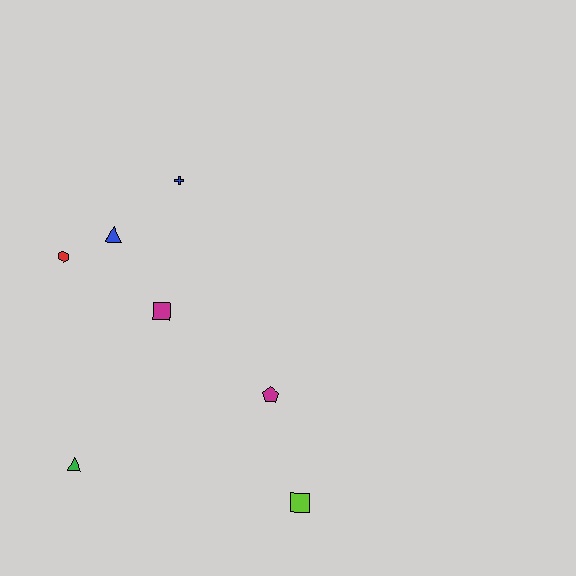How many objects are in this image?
There are 7 objects.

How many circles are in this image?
There are no circles.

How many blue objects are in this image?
There are 2 blue objects.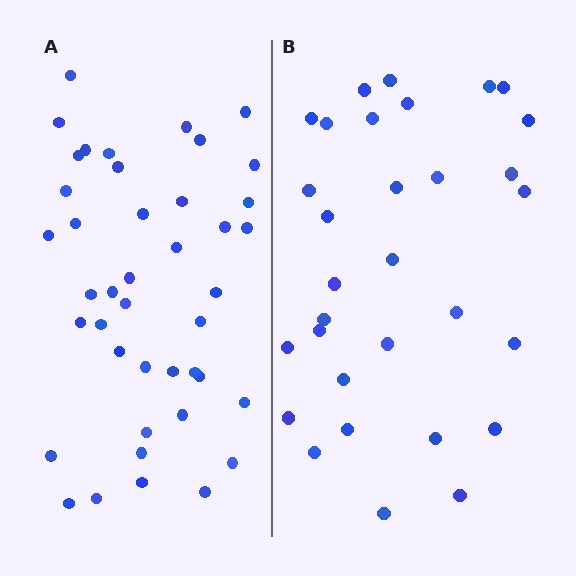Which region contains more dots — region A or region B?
Region A (the left region) has more dots.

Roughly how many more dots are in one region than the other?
Region A has roughly 12 or so more dots than region B.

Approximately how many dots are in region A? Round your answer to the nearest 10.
About 40 dots. (The exact count is 42, which rounds to 40.)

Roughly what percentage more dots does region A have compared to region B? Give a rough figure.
About 35% more.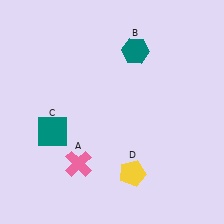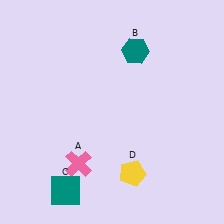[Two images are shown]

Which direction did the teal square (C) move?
The teal square (C) moved down.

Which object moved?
The teal square (C) moved down.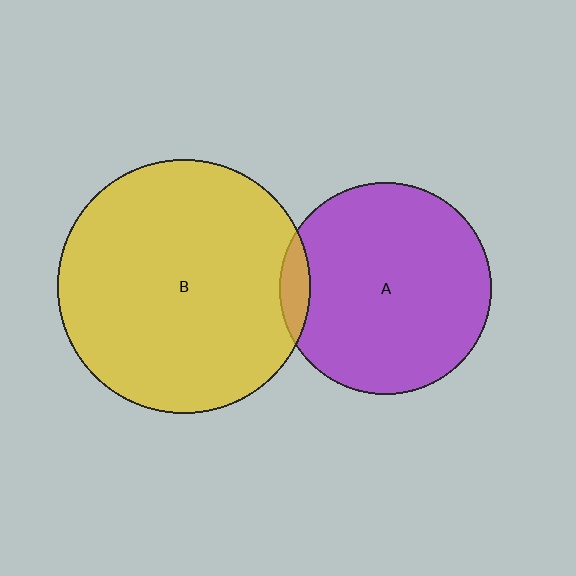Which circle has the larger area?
Circle B (yellow).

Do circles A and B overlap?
Yes.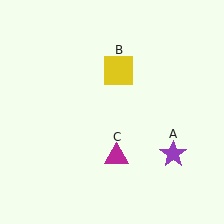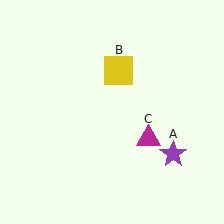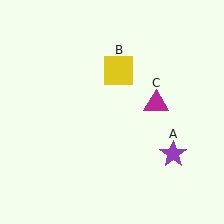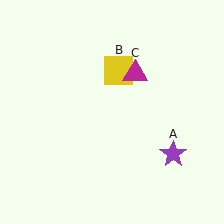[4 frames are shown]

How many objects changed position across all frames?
1 object changed position: magenta triangle (object C).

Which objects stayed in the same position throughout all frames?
Purple star (object A) and yellow square (object B) remained stationary.